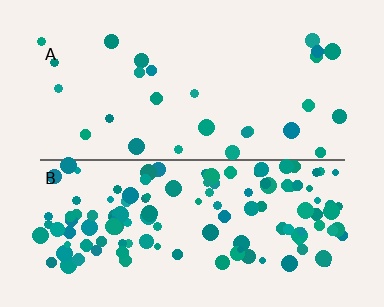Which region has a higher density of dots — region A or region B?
B (the bottom).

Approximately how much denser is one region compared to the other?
Approximately 4.4× — region B over region A.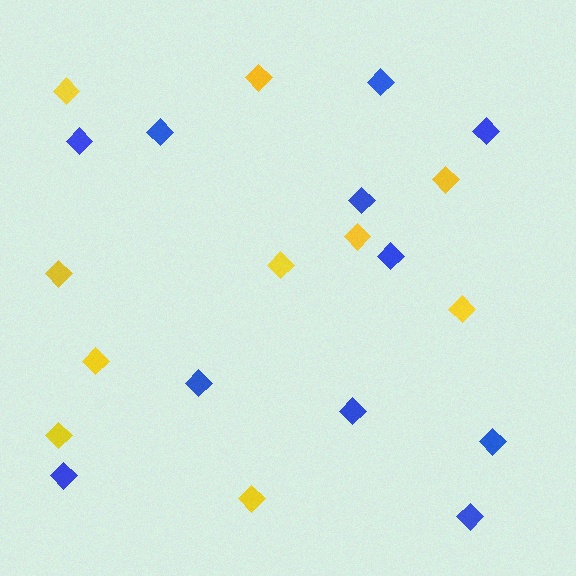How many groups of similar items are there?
There are 2 groups: one group of yellow diamonds (10) and one group of blue diamonds (11).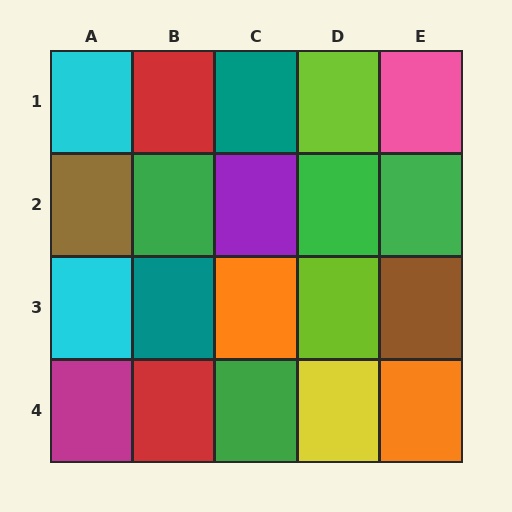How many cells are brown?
2 cells are brown.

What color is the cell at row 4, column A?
Magenta.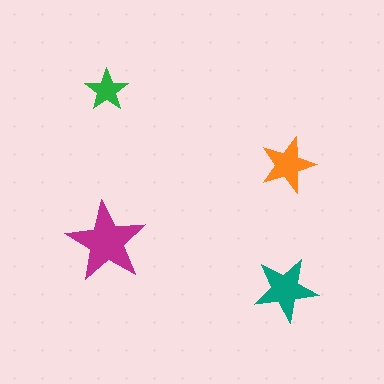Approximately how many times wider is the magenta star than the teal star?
About 1.5 times wider.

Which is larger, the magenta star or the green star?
The magenta one.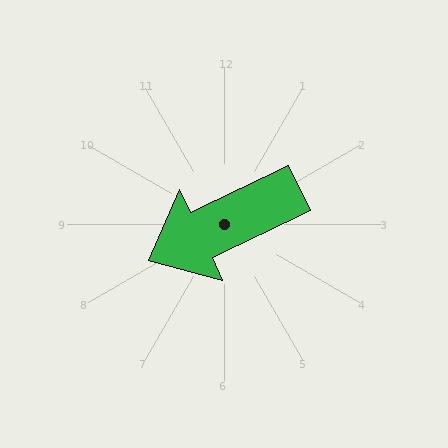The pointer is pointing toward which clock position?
Roughly 8 o'clock.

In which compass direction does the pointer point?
Southwest.